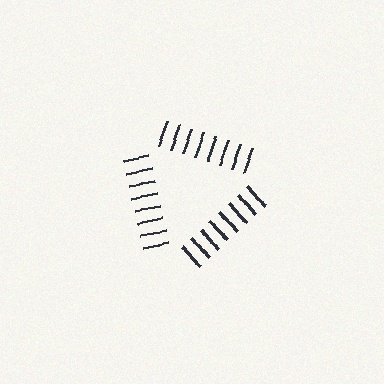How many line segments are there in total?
24 — 8 along each of the 3 edges.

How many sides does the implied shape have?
3 sides — the line-ends trace a triangle.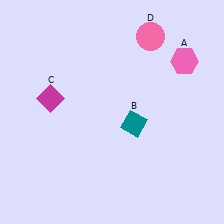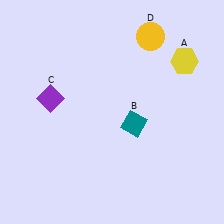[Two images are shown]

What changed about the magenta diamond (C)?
In Image 1, C is magenta. In Image 2, it changed to purple.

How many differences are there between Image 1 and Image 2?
There are 3 differences between the two images.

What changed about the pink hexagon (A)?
In Image 1, A is pink. In Image 2, it changed to yellow.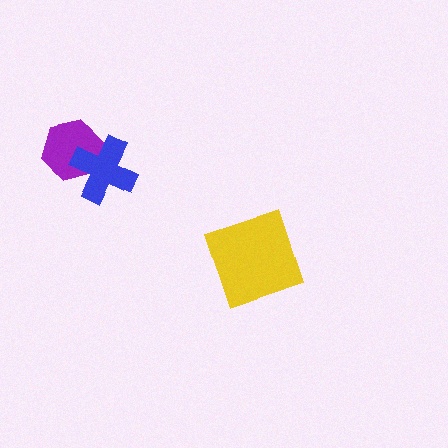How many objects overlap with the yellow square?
0 objects overlap with the yellow square.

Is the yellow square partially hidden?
No, no other shape covers it.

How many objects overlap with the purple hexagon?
1 object overlaps with the purple hexagon.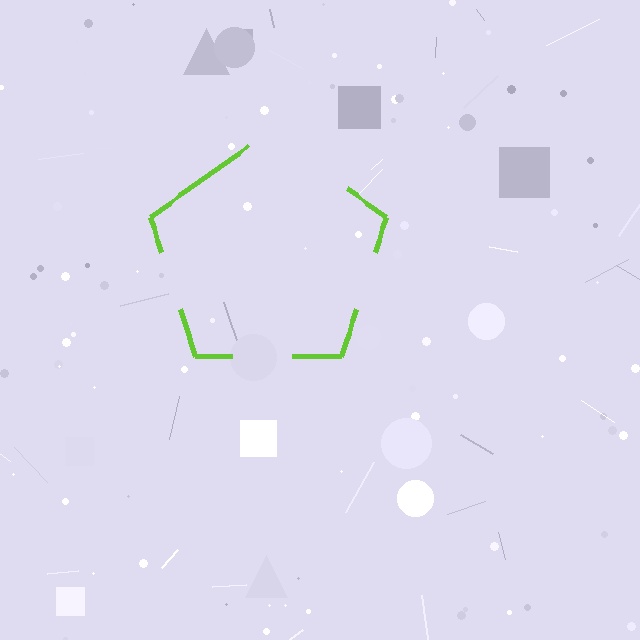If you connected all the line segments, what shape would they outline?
They would outline a pentagon.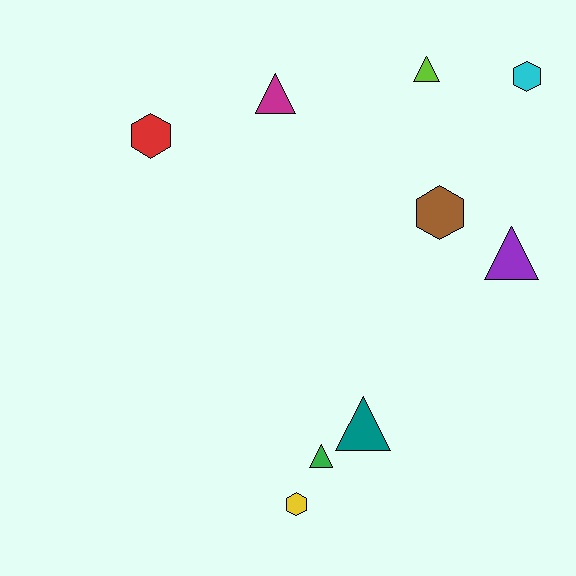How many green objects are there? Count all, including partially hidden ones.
There is 1 green object.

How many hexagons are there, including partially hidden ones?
There are 4 hexagons.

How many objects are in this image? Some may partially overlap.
There are 9 objects.